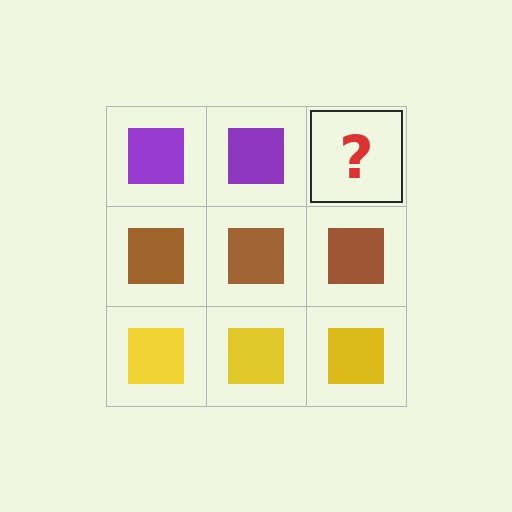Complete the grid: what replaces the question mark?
The question mark should be replaced with a purple square.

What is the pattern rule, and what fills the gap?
The rule is that each row has a consistent color. The gap should be filled with a purple square.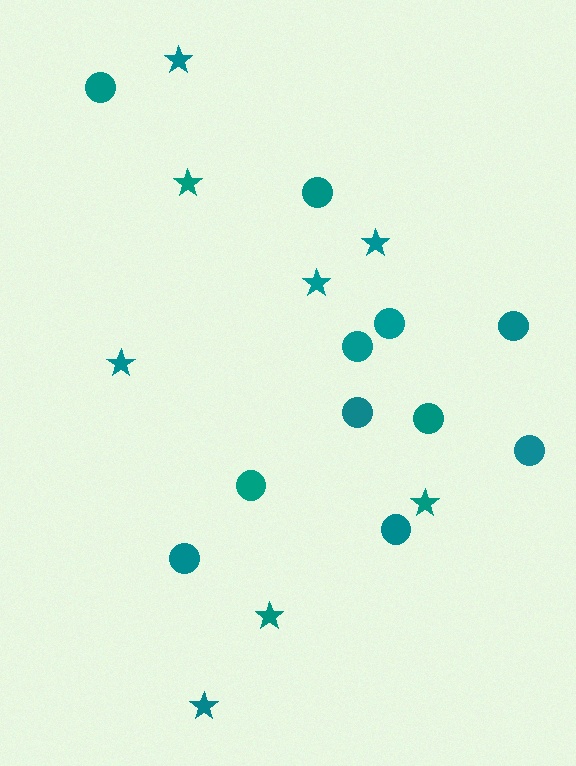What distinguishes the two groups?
There are 2 groups: one group of stars (8) and one group of circles (11).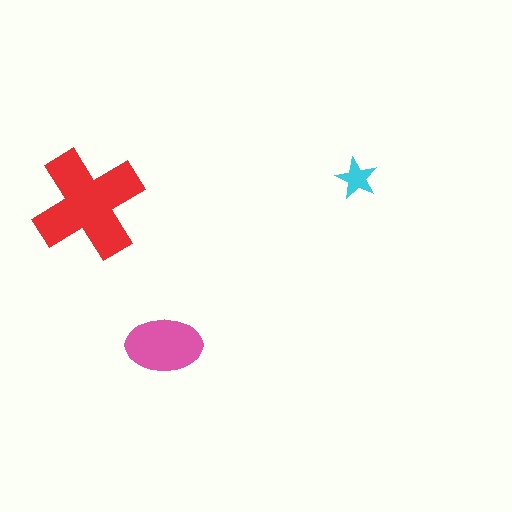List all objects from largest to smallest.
The red cross, the pink ellipse, the cyan star.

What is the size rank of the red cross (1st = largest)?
1st.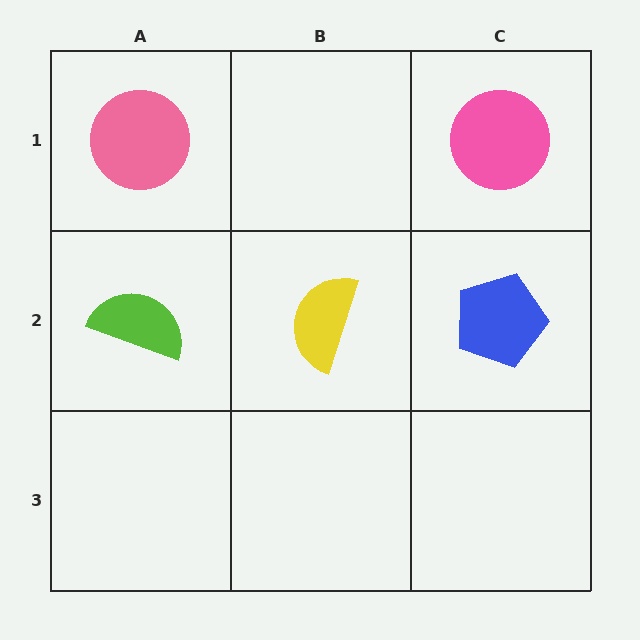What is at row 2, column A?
A lime semicircle.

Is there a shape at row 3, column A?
No, that cell is empty.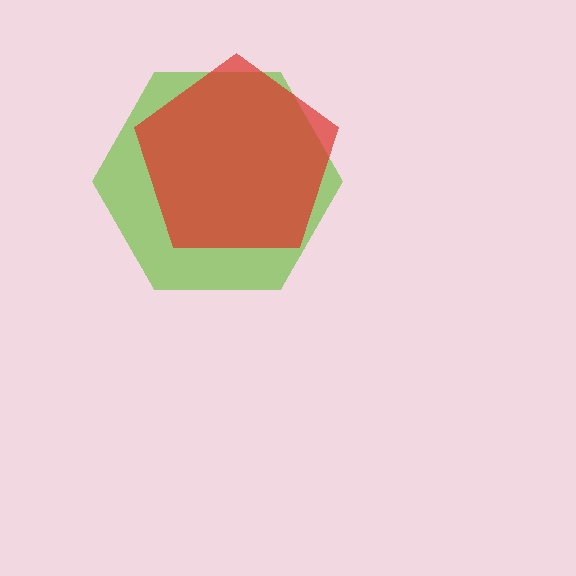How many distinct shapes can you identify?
There are 2 distinct shapes: a lime hexagon, a red pentagon.